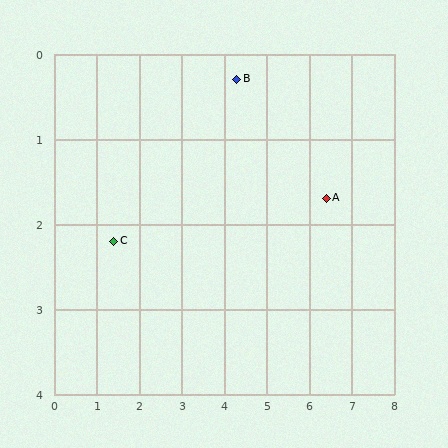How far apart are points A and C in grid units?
Points A and C are about 5.0 grid units apart.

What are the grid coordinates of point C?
Point C is at approximately (1.4, 2.2).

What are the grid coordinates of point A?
Point A is at approximately (6.4, 1.7).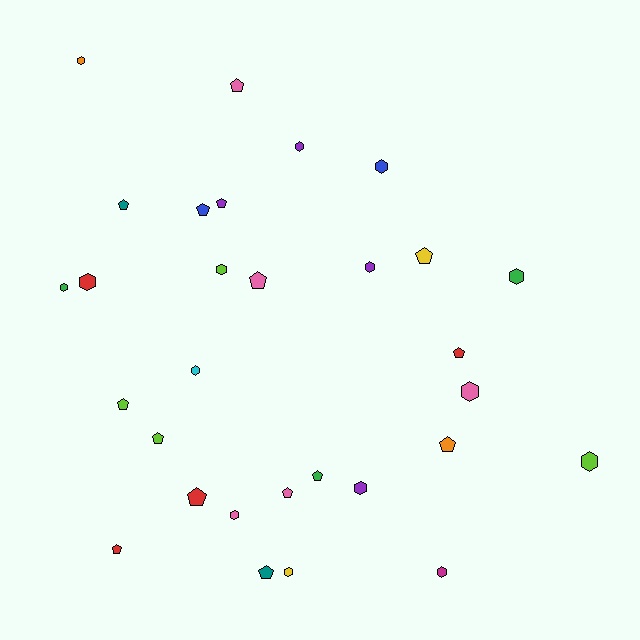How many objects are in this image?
There are 30 objects.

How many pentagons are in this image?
There are 15 pentagons.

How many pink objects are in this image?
There are 5 pink objects.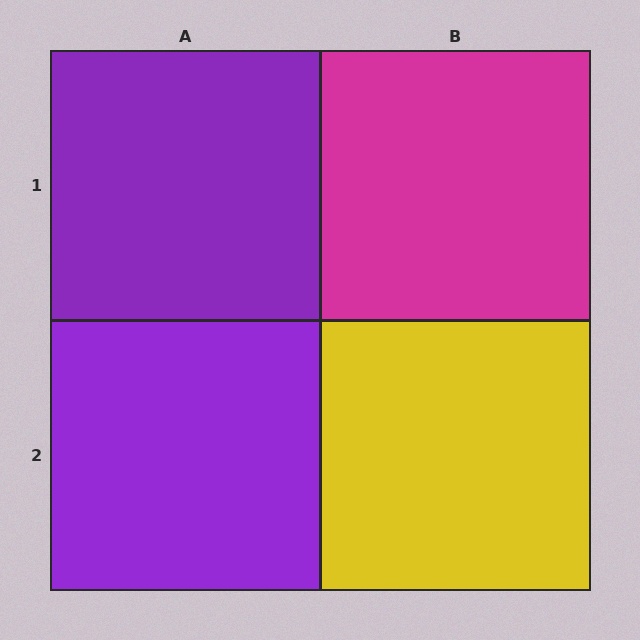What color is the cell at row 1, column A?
Purple.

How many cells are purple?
2 cells are purple.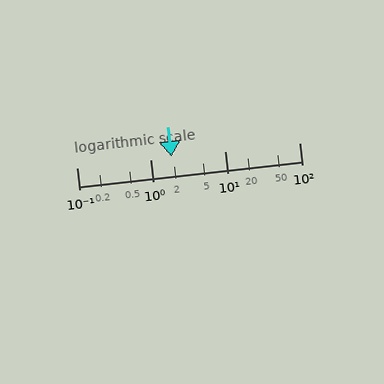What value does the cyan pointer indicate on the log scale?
The pointer indicates approximately 1.9.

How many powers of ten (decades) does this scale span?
The scale spans 3 decades, from 0.1 to 100.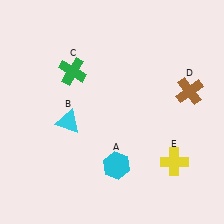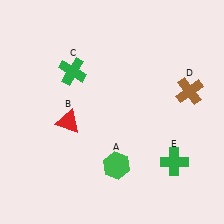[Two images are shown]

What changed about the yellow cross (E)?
In Image 1, E is yellow. In Image 2, it changed to green.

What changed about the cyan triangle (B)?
In Image 1, B is cyan. In Image 2, it changed to red.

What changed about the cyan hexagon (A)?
In Image 1, A is cyan. In Image 2, it changed to green.